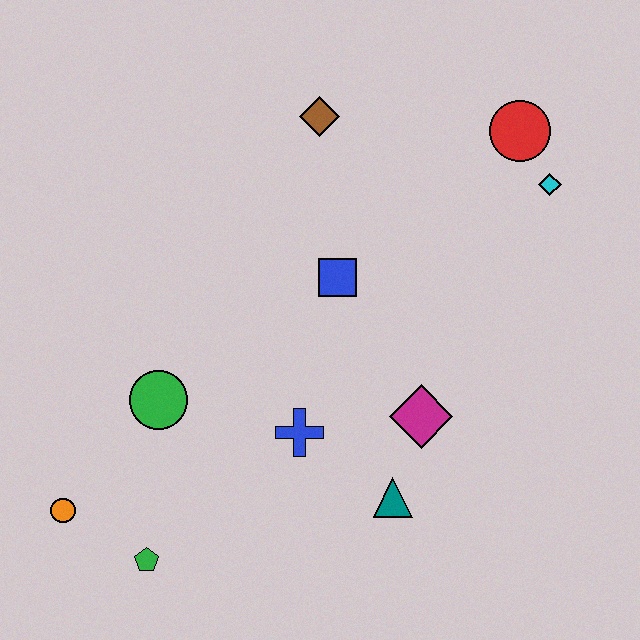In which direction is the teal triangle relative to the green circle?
The teal triangle is to the right of the green circle.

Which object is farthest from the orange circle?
The red circle is farthest from the orange circle.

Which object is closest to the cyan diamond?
The red circle is closest to the cyan diamond.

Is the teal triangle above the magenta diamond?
No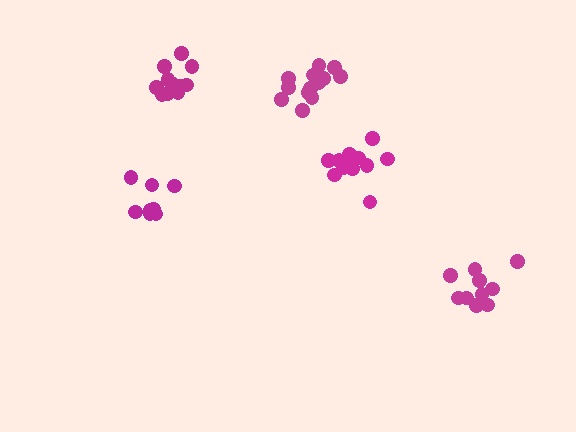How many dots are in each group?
Group 1: 10 dots, Group 2: 11 dots, Group 3: 13 dots, Group 4: 8 dots, Group 5: 12 dots (54 total).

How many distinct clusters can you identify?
There are 5 distinct clusters.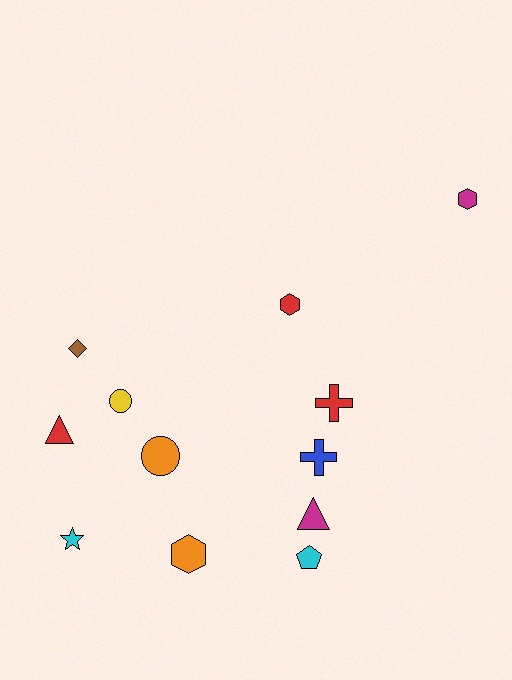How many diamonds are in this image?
There is 1 diamond.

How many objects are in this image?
There are 12 objects.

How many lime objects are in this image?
There are no lime objects.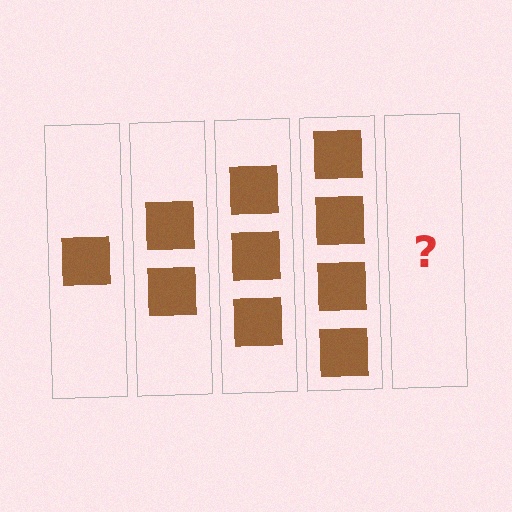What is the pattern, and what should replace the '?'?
The pattern is that each step adds one more square. The '?' should be 5 squares.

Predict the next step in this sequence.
The next step is 5 squares.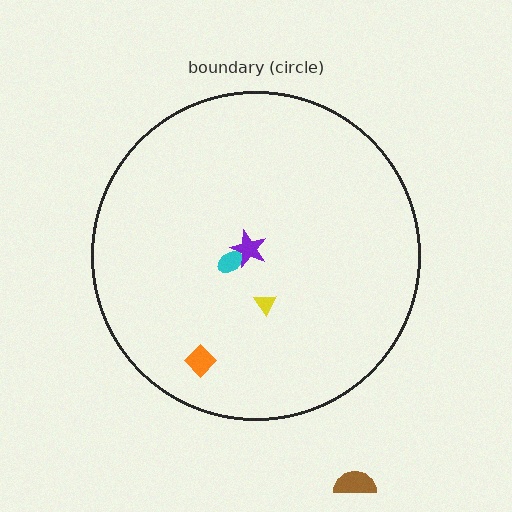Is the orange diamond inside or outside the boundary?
Inside.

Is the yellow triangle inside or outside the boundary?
Inside.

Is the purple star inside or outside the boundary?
Inside.